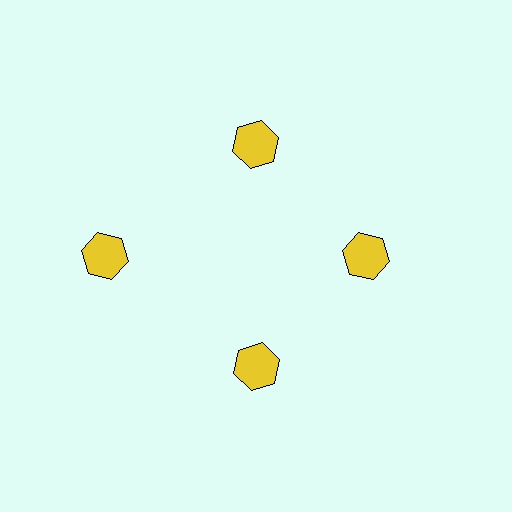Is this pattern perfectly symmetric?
No. The 4 yellow hexagons are arranged in a ring, but one element near the 9 o'clock position is pushed outward from the center, breaking the 4-fold rotational symmetry.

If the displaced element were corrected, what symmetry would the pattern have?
It would have 4-fold rotational symmetry — the pattern would map onto itself every 90 degrees.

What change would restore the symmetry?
The symmetry would be restored by moving it inward, back onto the ring so that all 4 hexagons sit at equal angles and equal distance from the center.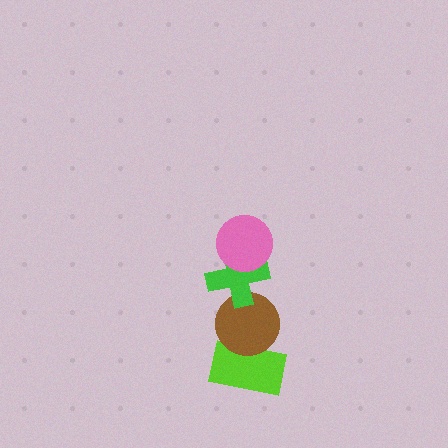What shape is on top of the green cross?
The pink circle is on top of the green cross.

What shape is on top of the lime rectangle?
The brown circle is on top of the lime rectangle.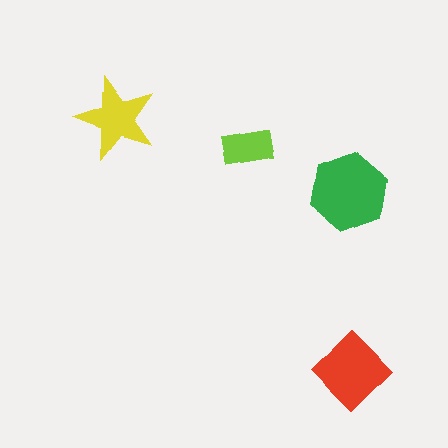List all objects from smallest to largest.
The lime rectangle, the yellow star, the red diamond, the green hexagon.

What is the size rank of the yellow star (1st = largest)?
3rd.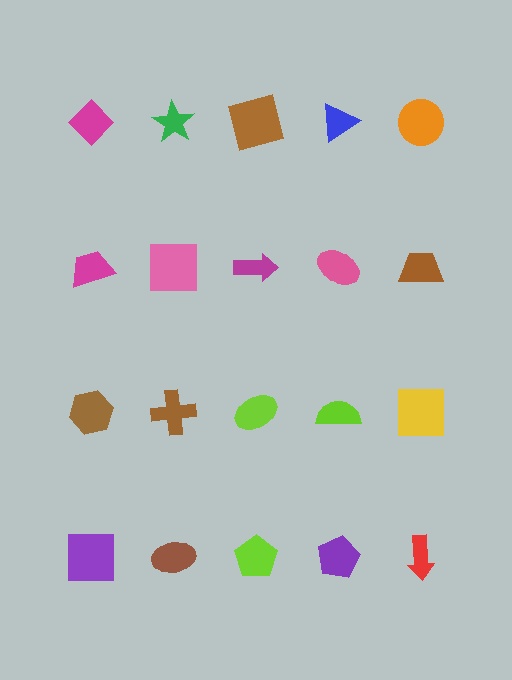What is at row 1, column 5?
An orange circle.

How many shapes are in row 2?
5 shapes.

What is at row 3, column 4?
A lime semicircle.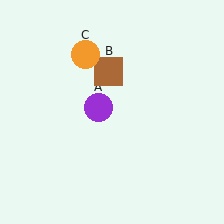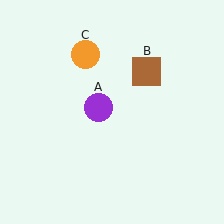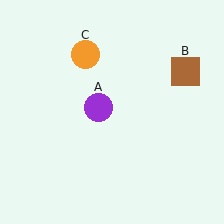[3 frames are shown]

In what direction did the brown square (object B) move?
The brown square (object B) moved right.